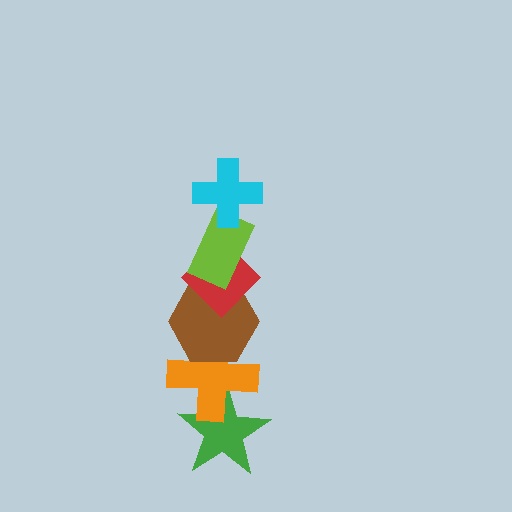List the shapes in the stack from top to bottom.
From top to bottom: the cyan cross, the lime rectangle, the red diamond, the brown hexagon, the orange cross, the green star.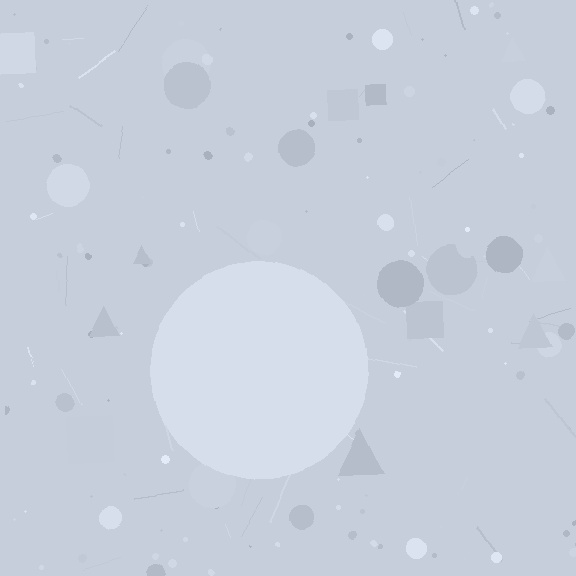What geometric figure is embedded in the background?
A circle is embedded in the background.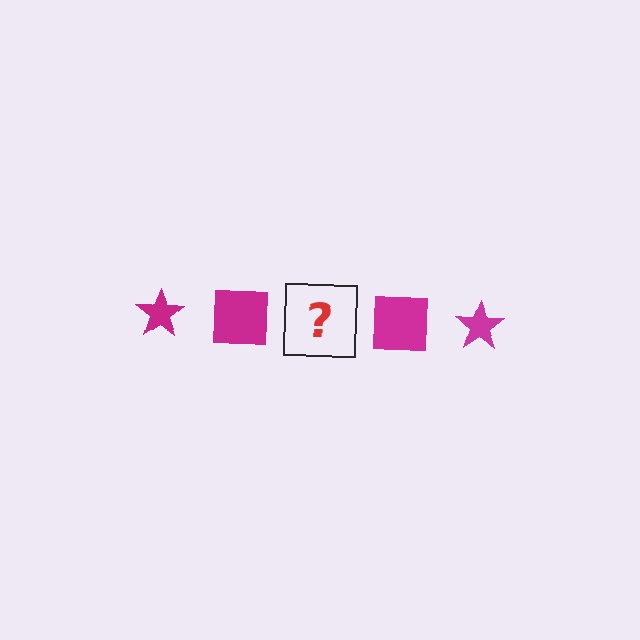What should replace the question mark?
The question mark should be replaced with a magenta star.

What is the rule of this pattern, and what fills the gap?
The rule is that the pattern cycles through star, square shapes in magenta. The gap should be filled with a magenta star.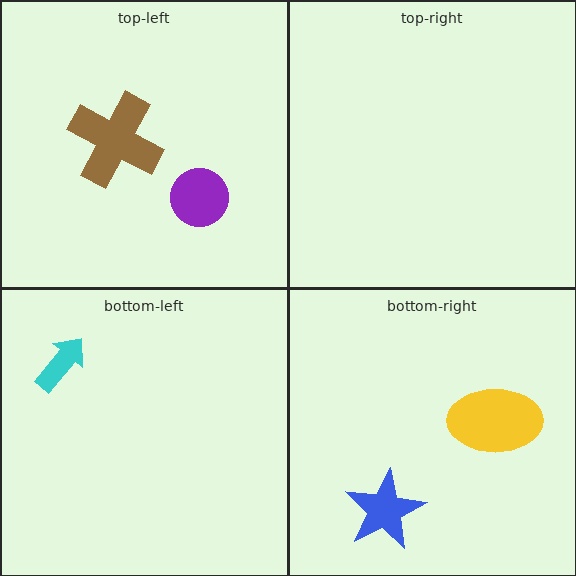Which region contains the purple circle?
The top-left region.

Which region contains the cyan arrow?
The bottom-left region.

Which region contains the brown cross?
The top-left region.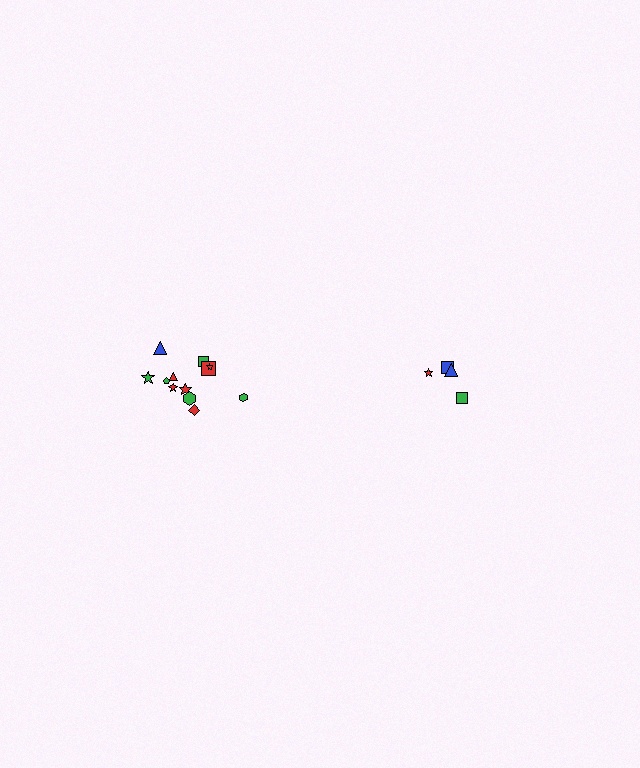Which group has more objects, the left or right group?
The left group.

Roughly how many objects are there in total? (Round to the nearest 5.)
Roughly 15 objects in total.